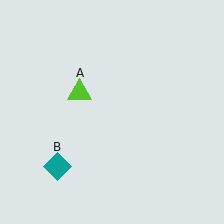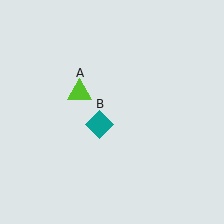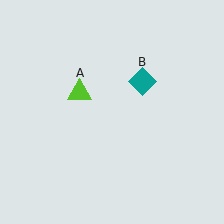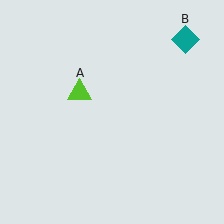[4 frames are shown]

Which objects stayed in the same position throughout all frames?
Lime triangle (object A) remained stationary.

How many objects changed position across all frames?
1 object changed position: teal diamond (object B).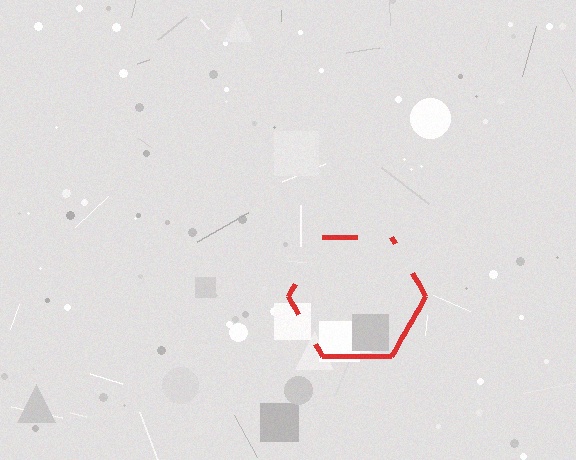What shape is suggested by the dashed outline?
The dashed outline suggests a hexagon.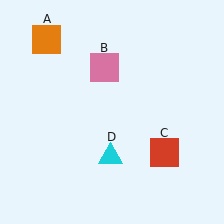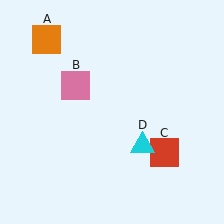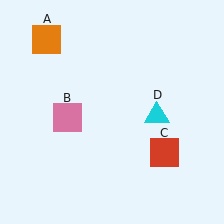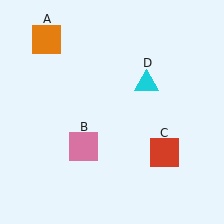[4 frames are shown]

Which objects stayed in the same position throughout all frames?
Orange square (object A) and red square (object C) remained stationary.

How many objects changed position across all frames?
2 objects changed position: pink square (object B), cyan triangle (object D).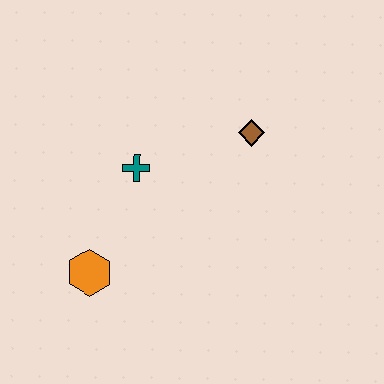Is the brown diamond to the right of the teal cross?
Yes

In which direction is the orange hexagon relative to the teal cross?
The orange hexagon is below the teal cross.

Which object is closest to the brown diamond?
The teal cross is closest to the brown diamond.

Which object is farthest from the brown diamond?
The orange hexagon is farthest from the brown diamond.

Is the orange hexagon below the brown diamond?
Yes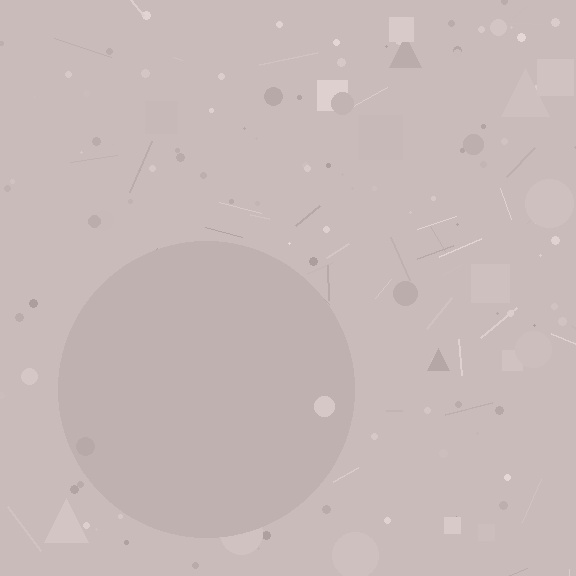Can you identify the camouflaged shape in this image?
The camouflaged shape is a circle.